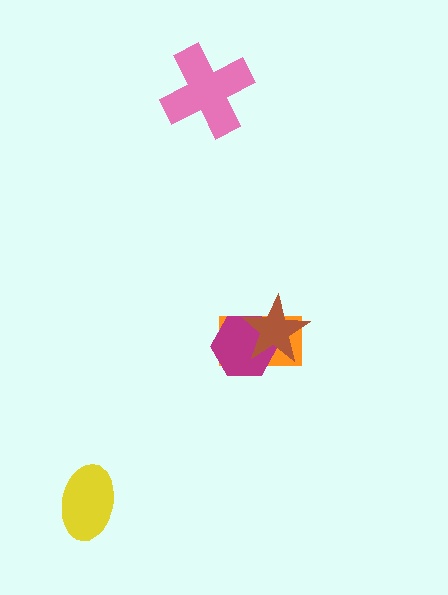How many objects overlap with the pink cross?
0 objects overlap with the pink cross.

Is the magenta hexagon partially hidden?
Yes, it is partially covered by another shape.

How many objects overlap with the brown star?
2 objects overlap with the brown star.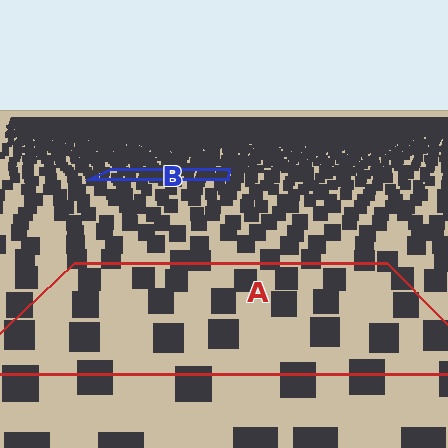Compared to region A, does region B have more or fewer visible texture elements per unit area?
Region B has more texture elements per unit area — they are packed more densely because it is farther away.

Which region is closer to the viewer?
Region A is closer. The texture elements there are larger and more spread out.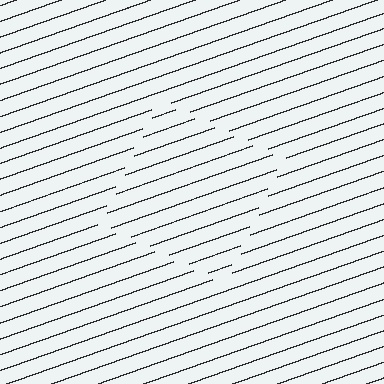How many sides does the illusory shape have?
4 sides — the line-ends trace a square.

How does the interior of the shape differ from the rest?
The interior of the shape contains the same grating, shifted by half a period — the contour is defined by the phase discontinuity where line-ends from the inner and outer gratings abut.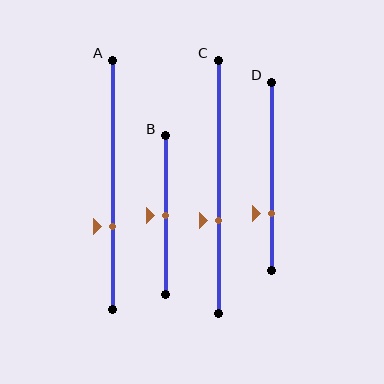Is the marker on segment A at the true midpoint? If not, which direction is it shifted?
No, the marker on segment A is shifted downward by about 17% of the segment length.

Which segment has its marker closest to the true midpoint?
Segment B has its marker closest to the true midpoint.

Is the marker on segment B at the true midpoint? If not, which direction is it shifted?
Yes, the marker on segment B is at the true midpoint.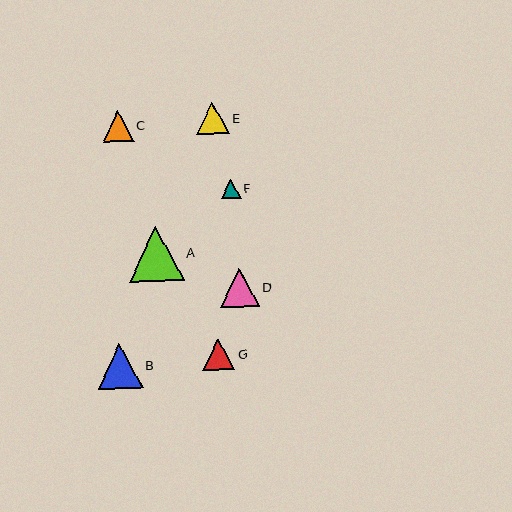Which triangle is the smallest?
Triangle F is the smallest with a size of approximately 19 pixels.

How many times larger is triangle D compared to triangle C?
Triangle D is approximately 1.3 times the size of triangle C.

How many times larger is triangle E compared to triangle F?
Triangle E is approximately 1.7 times the size of triangle F.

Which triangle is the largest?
Triangle A is the largest with a size of approximately 55 pixels.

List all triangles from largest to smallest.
From largest to smallest: A, B, D, E, G, C, F.